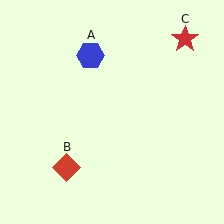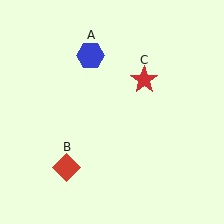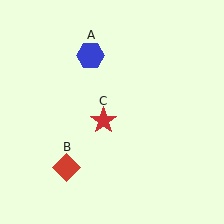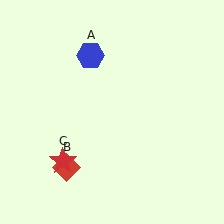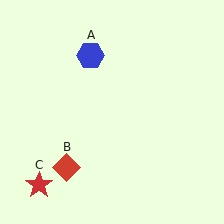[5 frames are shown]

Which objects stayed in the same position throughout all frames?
Blue hexagon (object A) and red diamond (object B) remained stationary.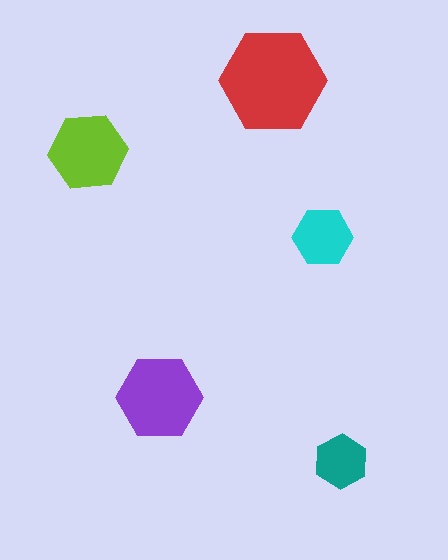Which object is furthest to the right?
The teal hexagon is rightmost.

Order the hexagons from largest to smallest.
the red one, the purple one, the lime one, the cyan one, the teal one.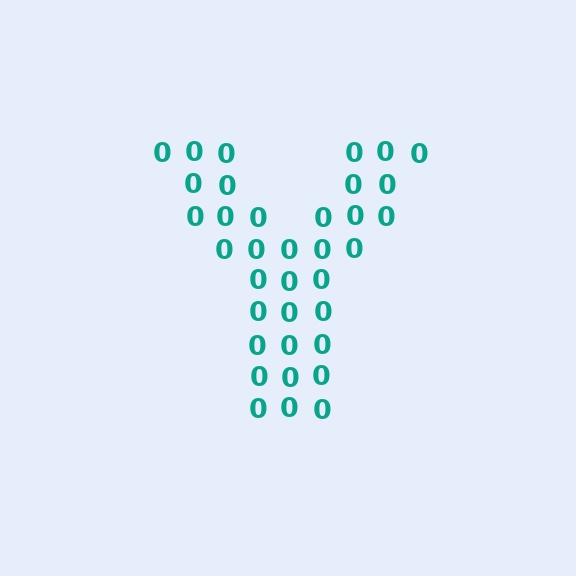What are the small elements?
The small elements are digit 0's.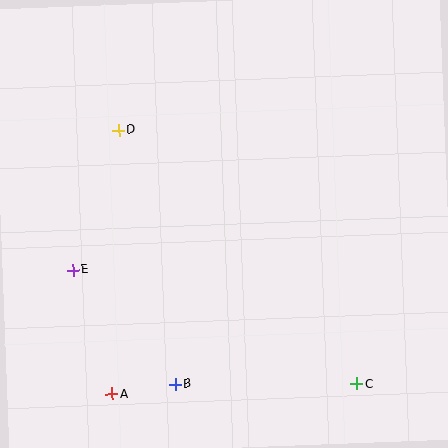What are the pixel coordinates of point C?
Point C is at (357, 384).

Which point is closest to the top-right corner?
Point D is closest to the top-right corner.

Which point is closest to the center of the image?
Point D at (119, 130) is closest to the center.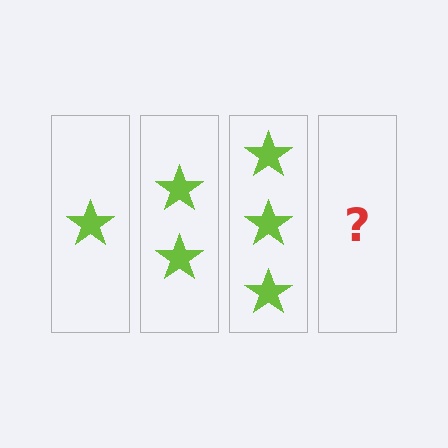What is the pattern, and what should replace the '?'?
The pattern is that each step adds one more star. The '?' should be 4 stars.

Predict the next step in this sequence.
The next step is 4 stars.